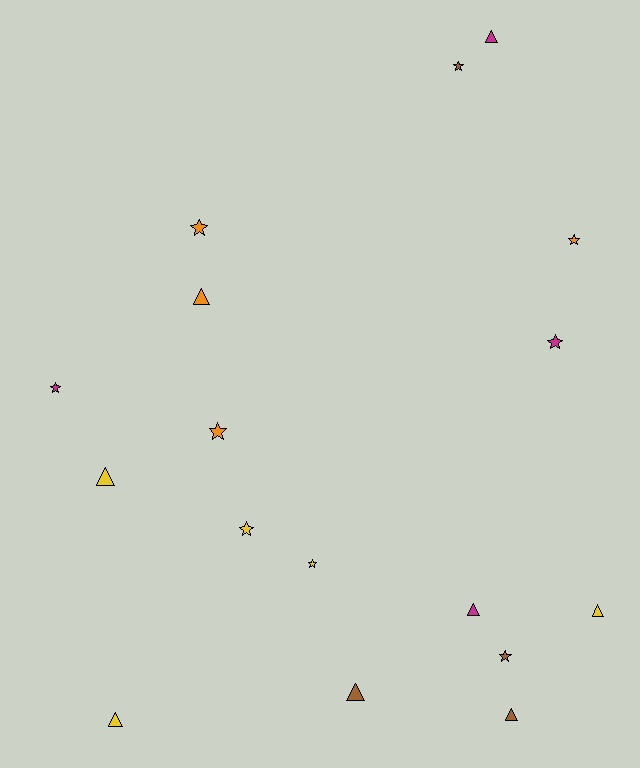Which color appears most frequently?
Yellow, with 5 objects.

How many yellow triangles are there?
There are 3 yellow triangles.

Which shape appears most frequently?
Star, with 9 objects.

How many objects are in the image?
There are 17 objects.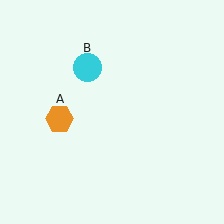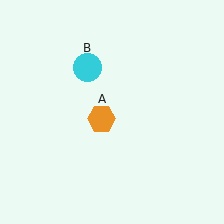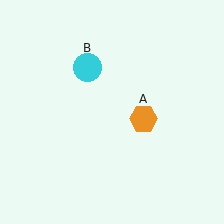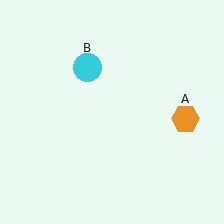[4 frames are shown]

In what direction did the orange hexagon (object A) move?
The orange hexagon (object A) moved right.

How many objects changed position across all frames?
1 object changed position: orange hexagon (object A).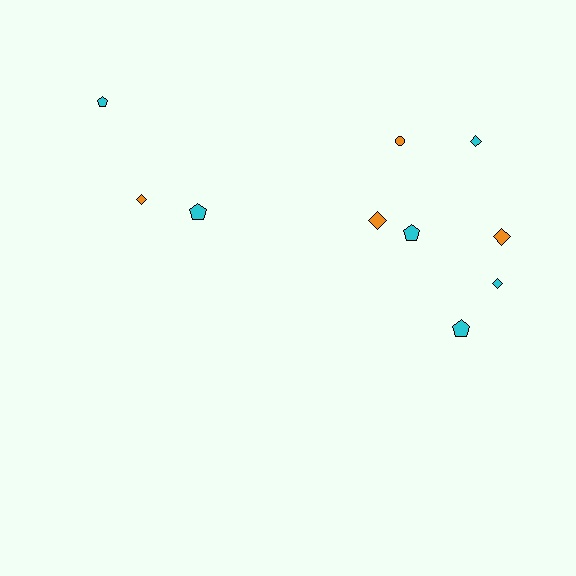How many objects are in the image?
There are 10 objects.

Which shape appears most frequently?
Diamond, with 5 objects.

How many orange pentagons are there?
There are no orange pentagons.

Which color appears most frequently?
Cyan, with 6 objects.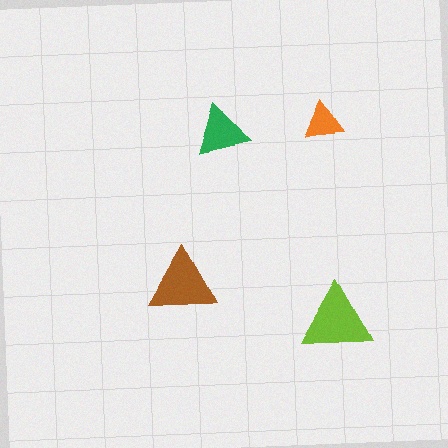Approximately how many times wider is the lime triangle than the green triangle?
About 1.5 times wider.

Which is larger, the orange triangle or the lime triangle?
The lime one.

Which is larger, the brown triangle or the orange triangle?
The brown one.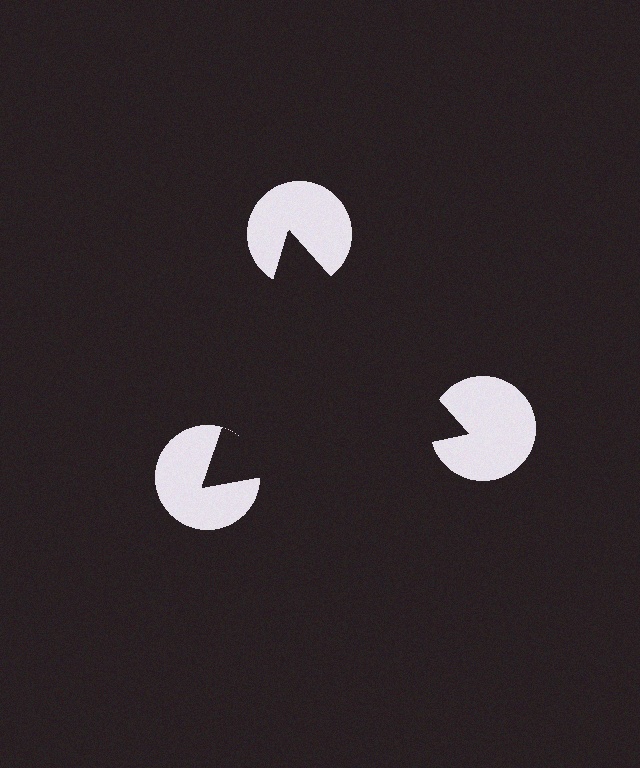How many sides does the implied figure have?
3 sides.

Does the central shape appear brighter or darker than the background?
It typically appears slightly darker than the background, even though no actual brightness change is drawn.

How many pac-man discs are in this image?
There are 3 — one at each vertex of the illusory triangle.